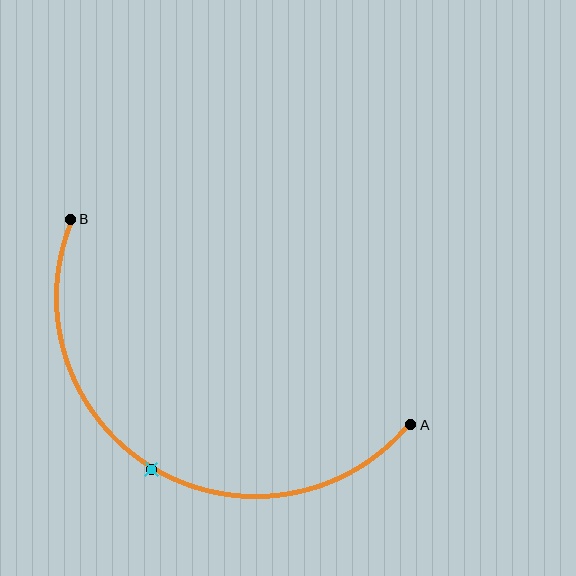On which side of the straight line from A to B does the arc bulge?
The arc bulges below the straight line connecting A and B.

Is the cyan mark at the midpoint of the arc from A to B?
Yes. The cyan mark lies on the arc at equal arc-length from both A and B — it is the arc midpoint.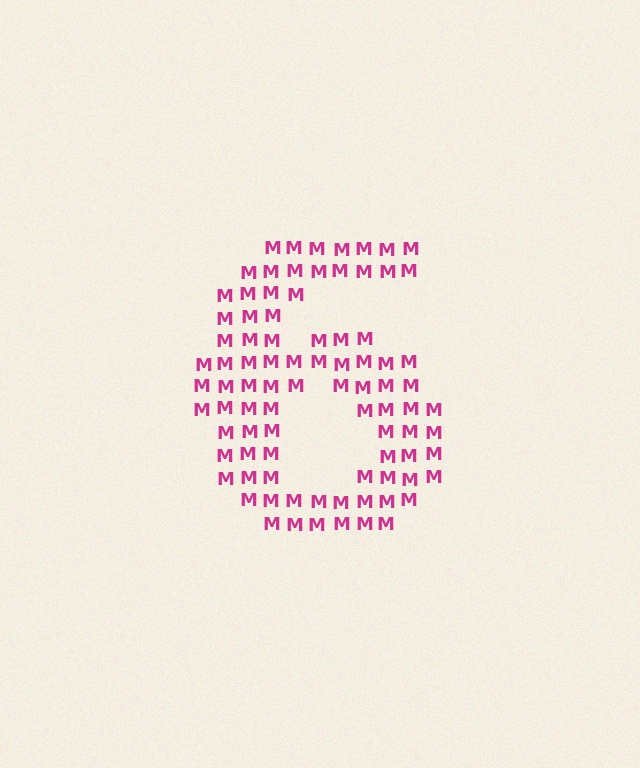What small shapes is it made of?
It is made of small letter M's.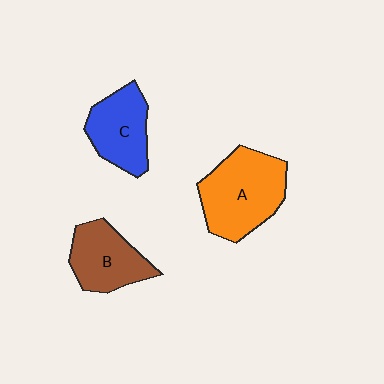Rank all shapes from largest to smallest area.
From largest to smallest: A (orange), B (brown), C (blue).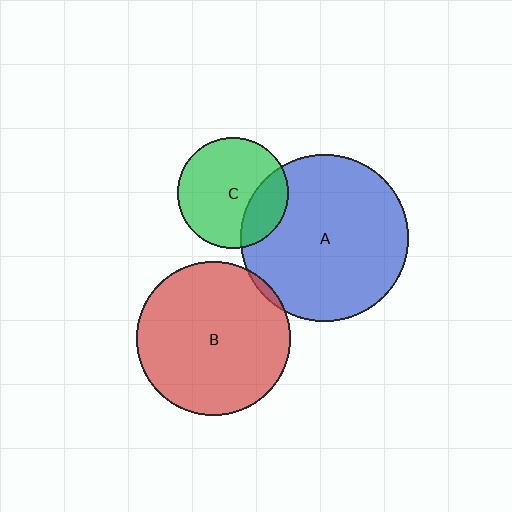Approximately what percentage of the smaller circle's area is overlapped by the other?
Approximately 25%.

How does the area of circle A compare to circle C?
Approximately 2.3 times.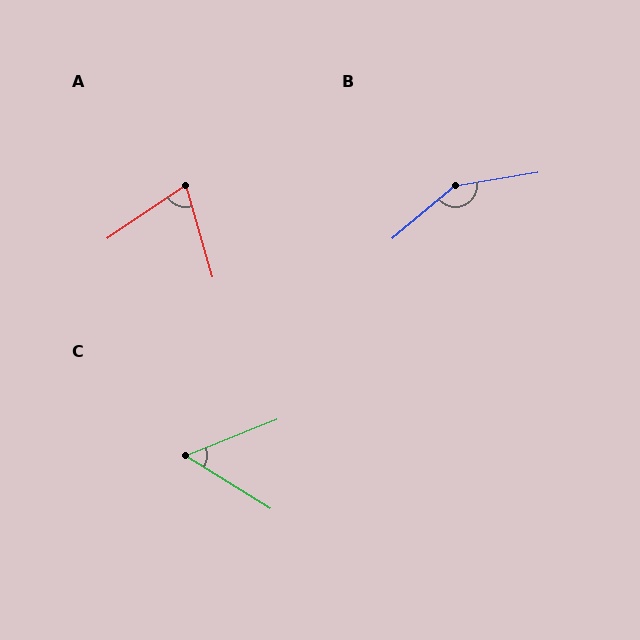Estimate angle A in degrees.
Approximately 72 degrees.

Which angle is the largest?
B, at approximately 149 degrees.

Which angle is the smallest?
C, at approximately 54 degrees.